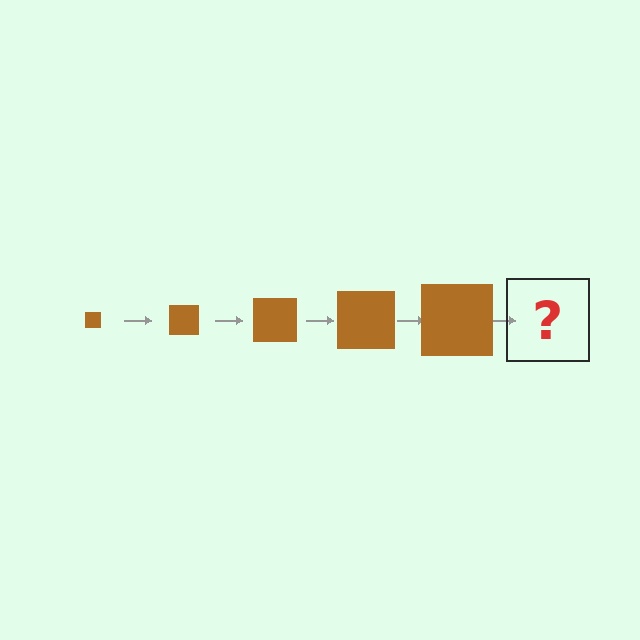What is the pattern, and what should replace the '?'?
The pattern is that the square gets progressively larger each step. The '?' should be a brown square, larger than the previous one.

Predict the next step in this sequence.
The next step is a brown square, larger than the previous one.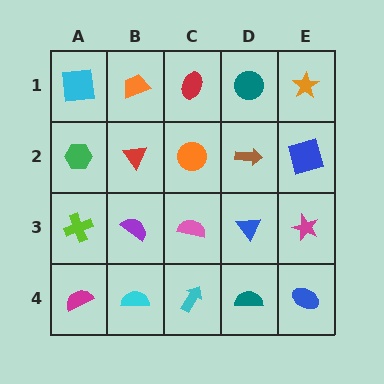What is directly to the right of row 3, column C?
A blue triangle.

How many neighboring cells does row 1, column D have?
3.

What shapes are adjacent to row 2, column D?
A teal circle (row 1, column D), a blue triangle (row 3, column D), an orange circle (row 2, column C), a blue square (row 2, column E).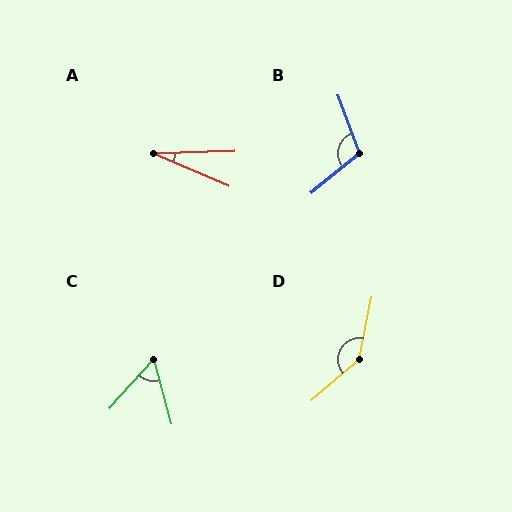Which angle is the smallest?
A, at approximately 25 degrees.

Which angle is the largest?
D, at approximately 141 degrees.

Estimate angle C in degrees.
Approximately 57 degrees.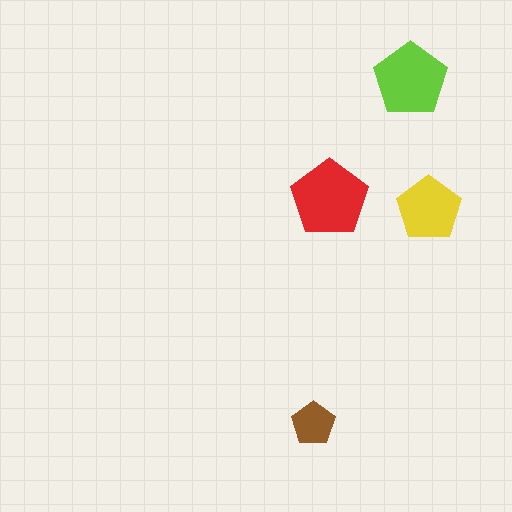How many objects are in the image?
There are 4 objects in the image.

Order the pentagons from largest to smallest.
the red one, the lime one, the yellow one, the brown one.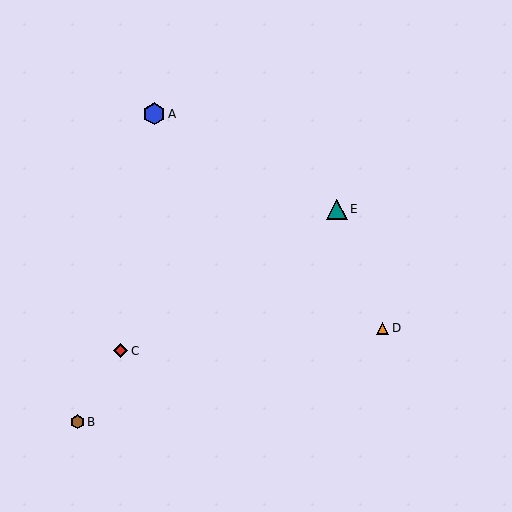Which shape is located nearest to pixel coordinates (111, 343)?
The red diamond (labeled C) at (121, 351) is nearest to that location.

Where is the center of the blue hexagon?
The center of the blue hexagon is at (154, 114).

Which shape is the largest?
The blue hexagon (labeled A) is the largest.